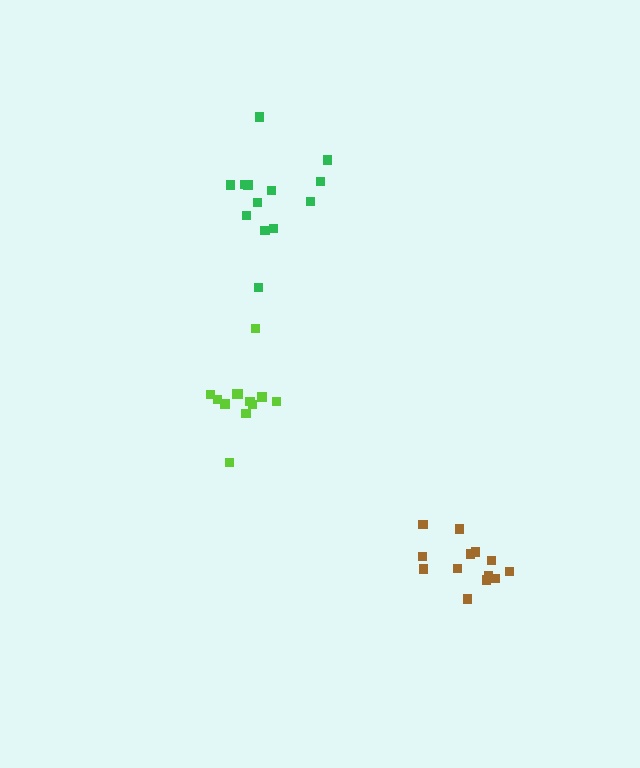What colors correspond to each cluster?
The clusters are colored: green, lime, brown.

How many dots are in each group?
Group 1: 13 dots, Group 2: 12 dots, Group 3: 13 dots (38 total).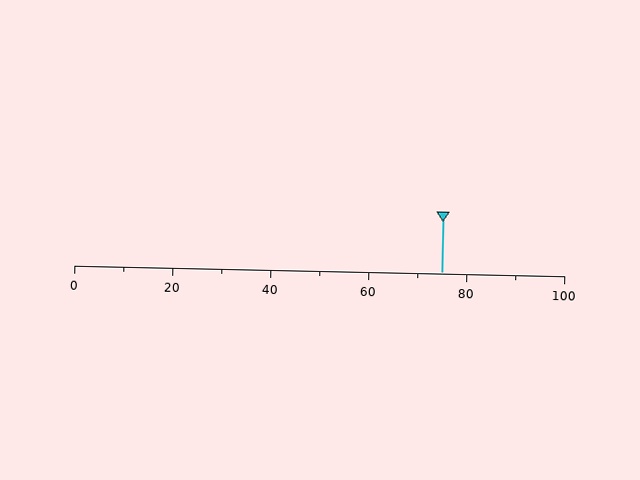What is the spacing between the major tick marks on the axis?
The major ticks are spaced 20 apart.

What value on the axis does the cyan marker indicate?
The marker indicates approximately 75.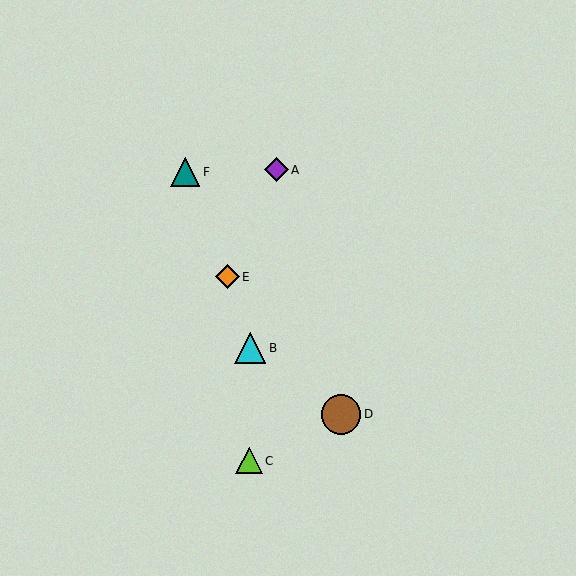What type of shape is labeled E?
Shape E is an orange diamond.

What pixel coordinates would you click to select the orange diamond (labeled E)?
Click at (227, 277) to select the orange diamond E.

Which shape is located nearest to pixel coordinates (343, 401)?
The brown circle (labeled D) at (341, 414) is nearest to that location.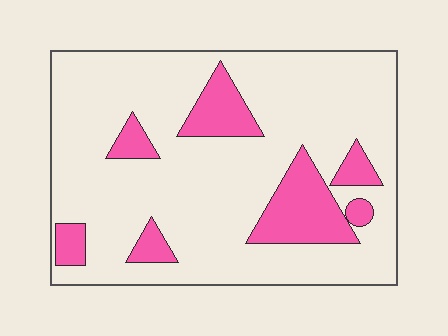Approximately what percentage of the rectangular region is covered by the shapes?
Approximately 20%.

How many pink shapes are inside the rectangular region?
7.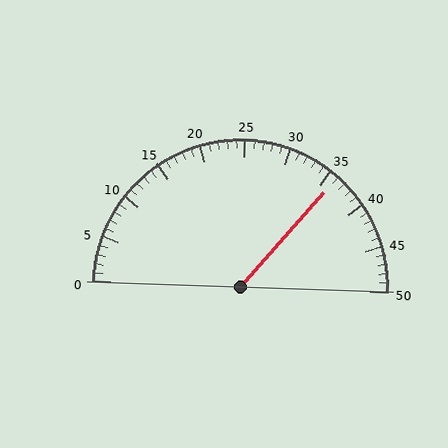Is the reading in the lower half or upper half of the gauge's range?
The reading is in the upper half of the range (0 to 50).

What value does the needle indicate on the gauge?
The needle indicates approximately 36.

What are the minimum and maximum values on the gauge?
The gauge ranges from 0 to 50.